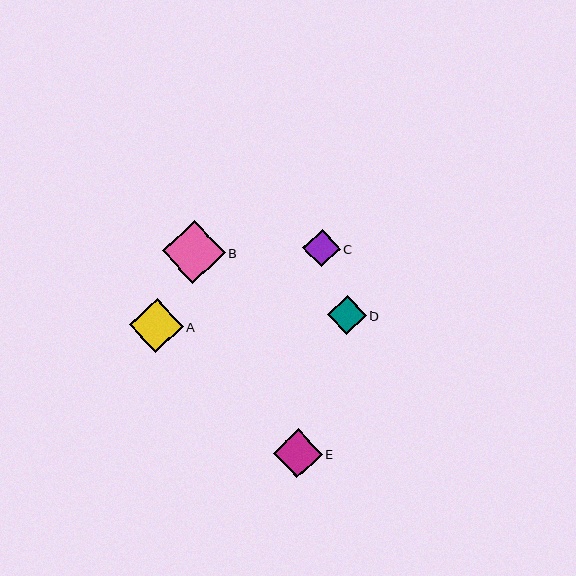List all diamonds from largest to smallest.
From largest to smallest: B, A, E, D, C.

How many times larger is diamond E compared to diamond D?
Diamond E is approximately 1.3 times the size of diamond D.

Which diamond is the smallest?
Diamond C is the smallest with a size of approximately 37 pixels.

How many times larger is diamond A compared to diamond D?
Diamond A is approximately 1.4 times the size of diamond D.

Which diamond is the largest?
Diamond B is the largest with a size of approximately 63 pixels.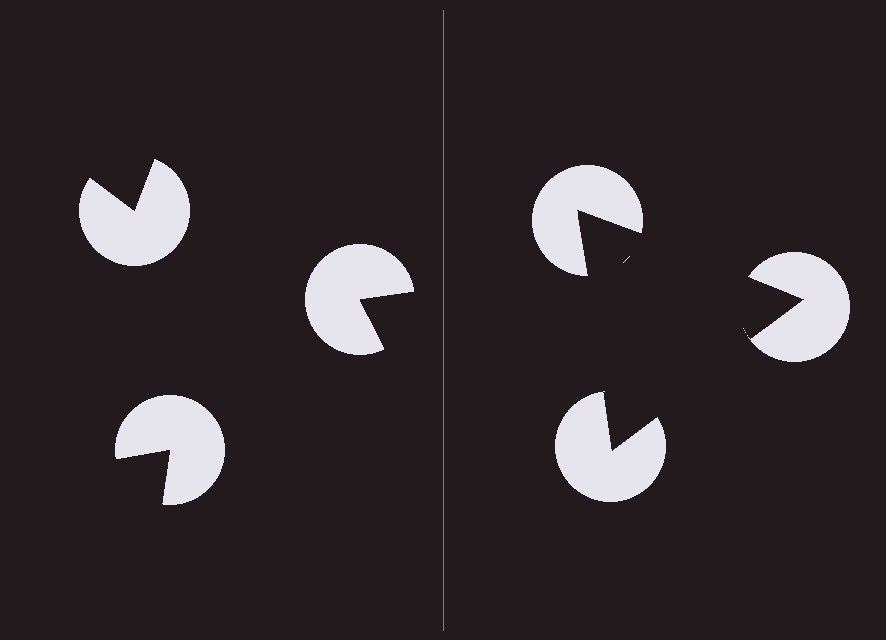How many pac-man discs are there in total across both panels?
6 — 3 on each side.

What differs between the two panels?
The pac-man discs are positioned identically on both sides; only the wedge orientations differ. On the right they align to a triangle; on the left they are misaligned.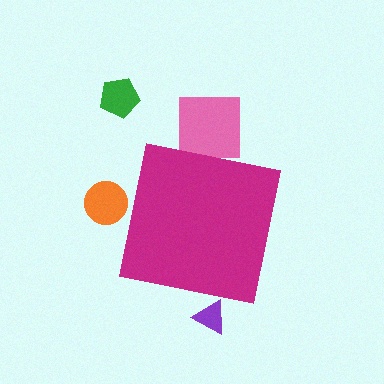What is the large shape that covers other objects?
A magenta square.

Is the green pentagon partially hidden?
No, the green pentagon is fully visible.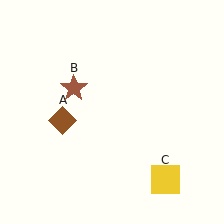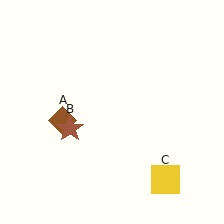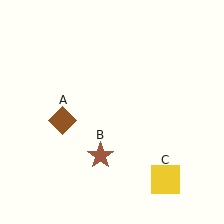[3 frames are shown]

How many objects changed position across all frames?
1 object changed position: brown star (object B).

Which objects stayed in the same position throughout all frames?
Brown diamond (object A) and yellow square (object C) remained stationary.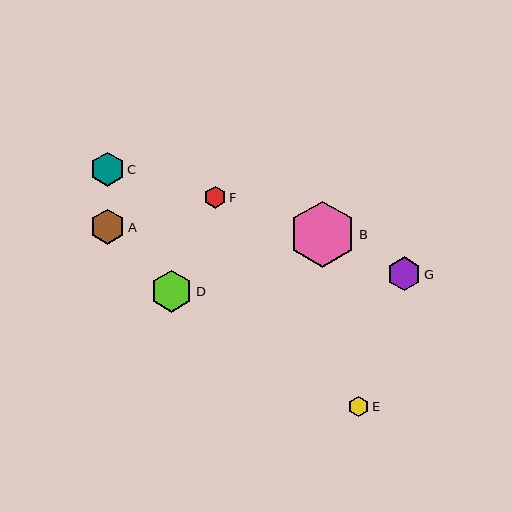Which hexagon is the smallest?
Hexagon E is the smallest with a size of approximately 21 pixels.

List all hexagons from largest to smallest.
From largest to smallest: B, D, A, C, G, F, E.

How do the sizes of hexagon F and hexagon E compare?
Hexagon F and hexagon E are approximately the same size.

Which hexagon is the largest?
Hexagon B is the largest with a size of approximately 66 pixels.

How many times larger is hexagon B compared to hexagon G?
Hexagon B is approximately 2.0 times the size of hexagon G.